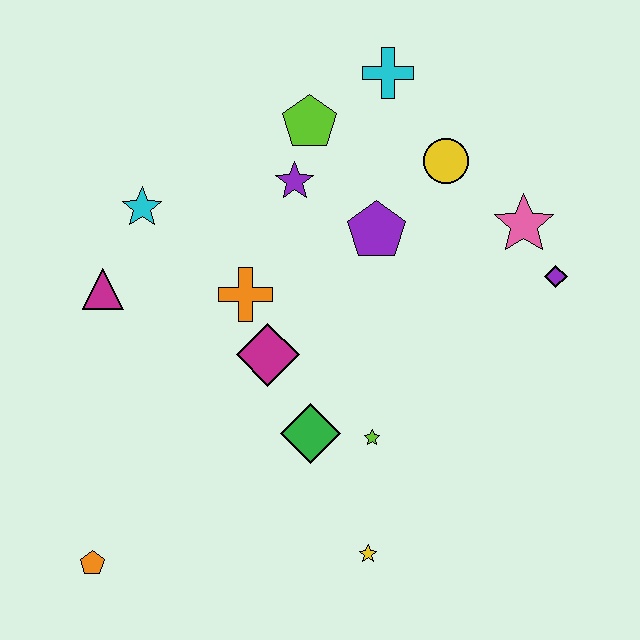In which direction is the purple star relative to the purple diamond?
The purple star is to the left of the purple diamond.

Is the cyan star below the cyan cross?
Yes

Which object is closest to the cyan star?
The magenta triangle is closest to the cyan star.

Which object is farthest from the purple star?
The orange pentagon is farthest from the purple star.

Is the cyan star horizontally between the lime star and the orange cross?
No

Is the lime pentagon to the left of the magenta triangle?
No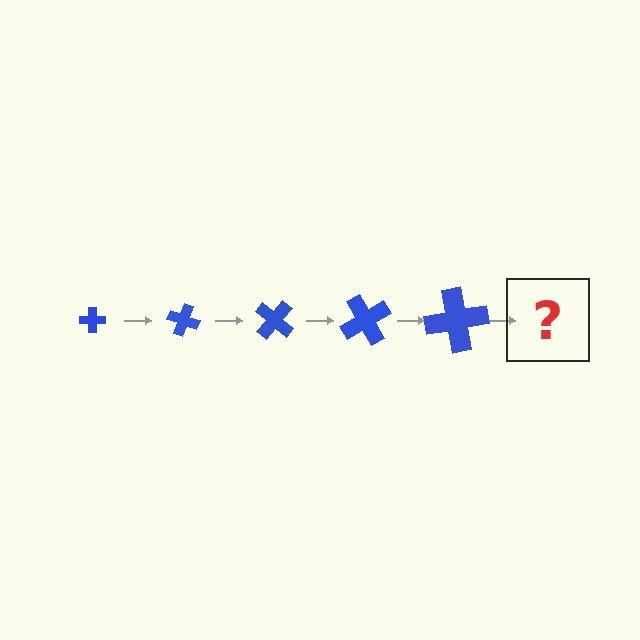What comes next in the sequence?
The next element should be a cross, larger than the previous one and rotated 100 degrees from the start.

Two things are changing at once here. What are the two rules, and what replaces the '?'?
The two rules are that the cross grows larger each step and it rotates 20 degrees each step. The '?' should be a cross, larger than the previous one and rotated 100 degrees from the start.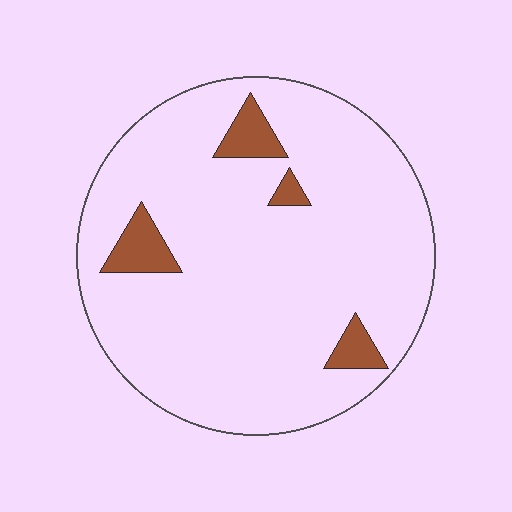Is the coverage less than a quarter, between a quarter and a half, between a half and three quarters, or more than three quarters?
Less than a quarter.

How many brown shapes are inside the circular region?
4.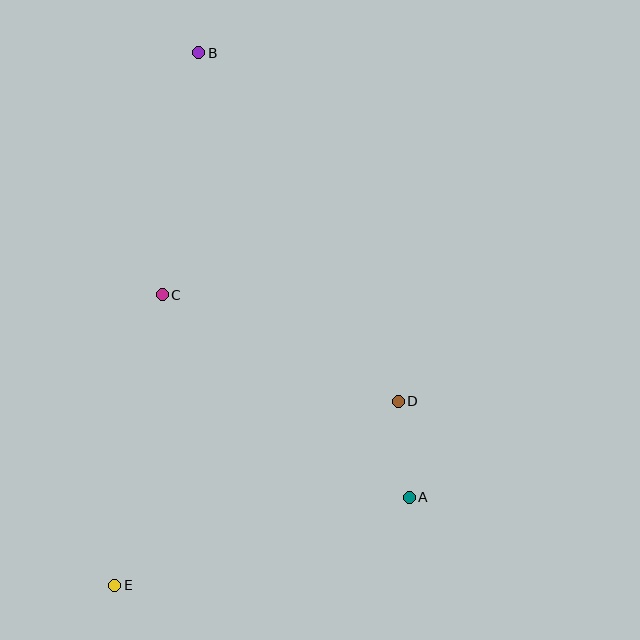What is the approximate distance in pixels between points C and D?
The distance between C and D is approximately 259 pixels.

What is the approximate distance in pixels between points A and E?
The distance between A and E is approximately 307 pixels.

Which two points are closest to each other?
Points A and D are closest to each other.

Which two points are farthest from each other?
Points B and E are farthest from each other.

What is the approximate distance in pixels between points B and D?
The distance between B and D is approximately 402 pixels.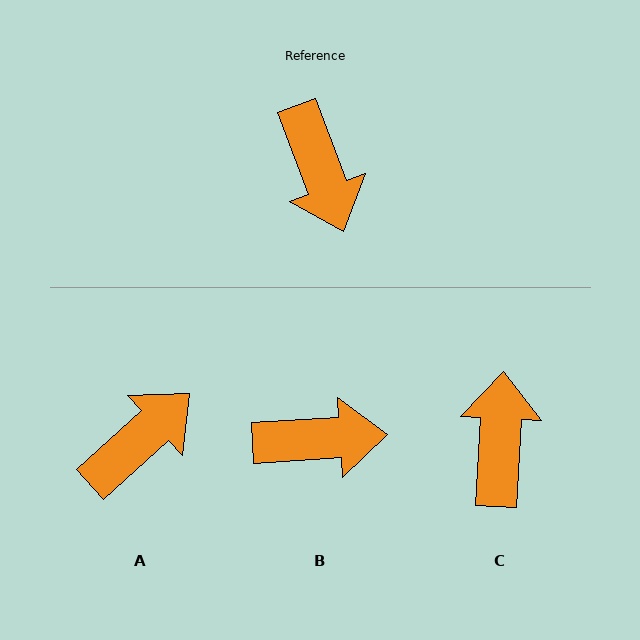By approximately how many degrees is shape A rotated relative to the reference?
Approximately 112 degrees counter-clockwise.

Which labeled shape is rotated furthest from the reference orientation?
C, about 156 degrees away.